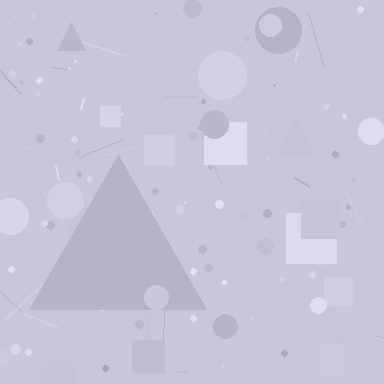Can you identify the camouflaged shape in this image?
The camouflaged shape is a triangle.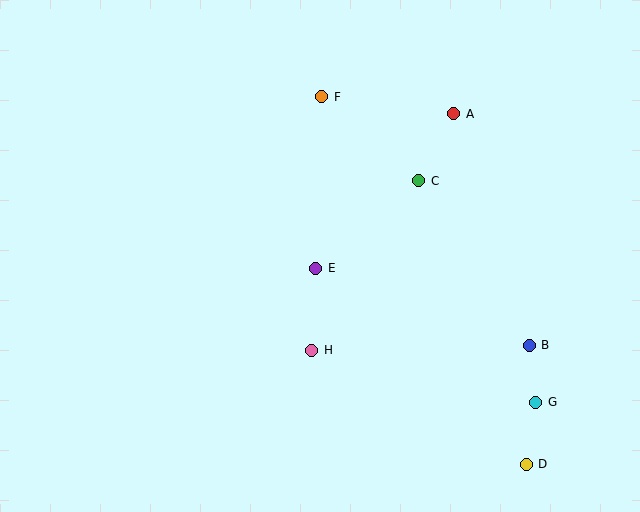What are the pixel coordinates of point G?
Point G is at (536, 402).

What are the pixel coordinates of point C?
Point C is at (419, 181).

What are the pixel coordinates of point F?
Point F is at (322, 97).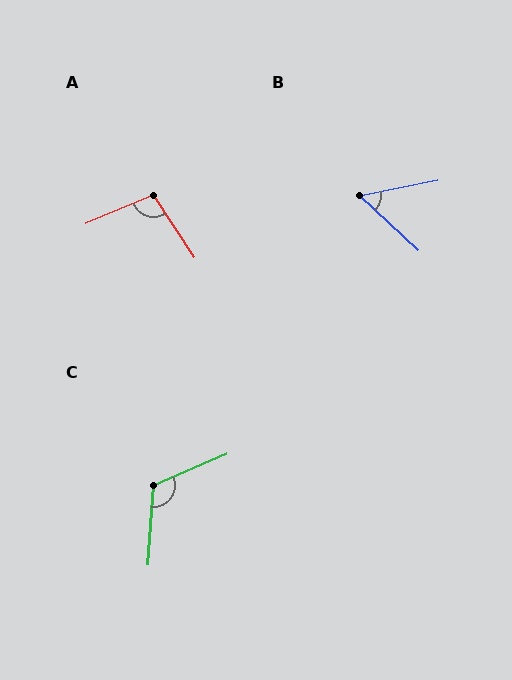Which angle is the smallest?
B, at approximately 54 degrees.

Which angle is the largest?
C, at approximately 117 degrees.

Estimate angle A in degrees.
Approximately 100 degrees.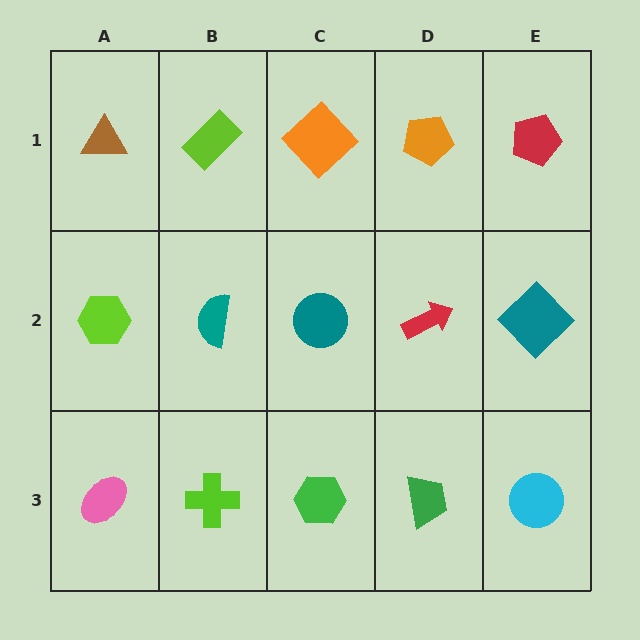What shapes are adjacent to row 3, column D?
A red arrow (row 2, column D), a green hexagon (row 3, column C), a cyan circle (row 3, column E).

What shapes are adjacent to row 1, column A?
A lime hexagon (row 2, column A), a lime rectangle (row 1, column B).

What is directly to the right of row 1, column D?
A red pentagon.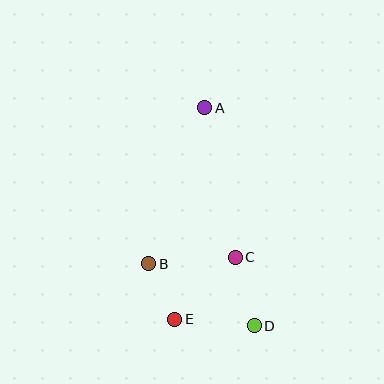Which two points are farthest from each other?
Points A and D are farthest from each other.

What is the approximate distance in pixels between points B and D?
The distance between B and D is approximately 122 pixels.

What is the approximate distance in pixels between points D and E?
The distance between D and E is approximately 80 pixels.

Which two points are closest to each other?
Points B and E are closest to each other.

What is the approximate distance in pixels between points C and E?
The distance between C and E is approximately 87 pixels.